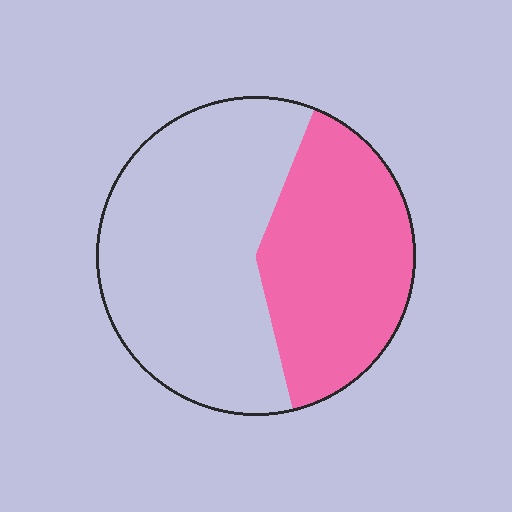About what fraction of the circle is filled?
About two fifths (2/5).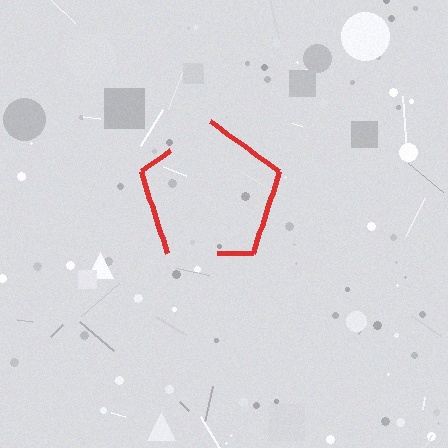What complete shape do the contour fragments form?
The contour fragments form a pentagon.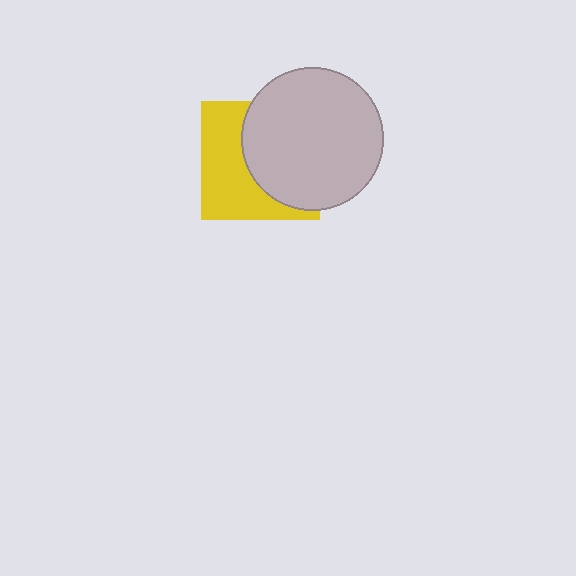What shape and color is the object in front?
The object in front is a light gray circle.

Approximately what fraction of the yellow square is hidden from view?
Roughly 53% of the yellow square is hidden behind the light gray circle.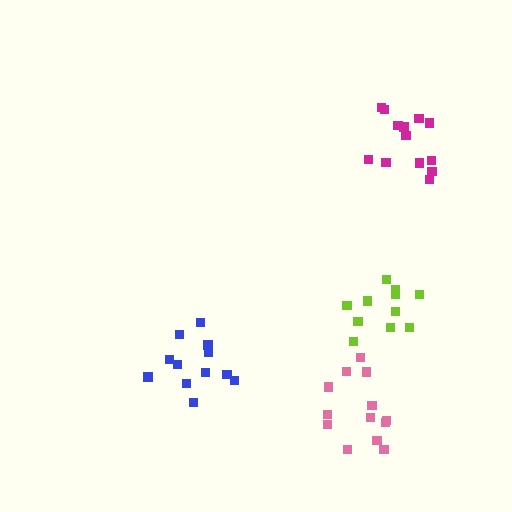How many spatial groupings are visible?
There are 4 spatial groupings.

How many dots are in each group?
Group 1: 11 dots, Group 2: 13 dots, Group 3: 13 dots, Group 4: 12 dots (49 total).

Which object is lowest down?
The pink cluster is bottommost.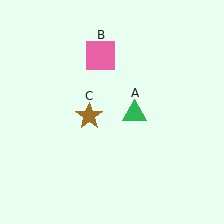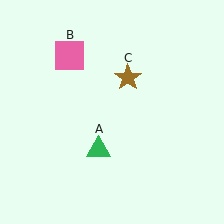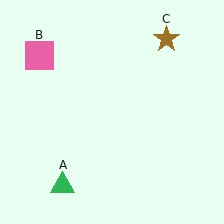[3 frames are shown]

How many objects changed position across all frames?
3 objects changed position: green triangle (object A), pink square (object B), brown star (object C).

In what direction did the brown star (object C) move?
The brown star (object C) moved up and to the right.